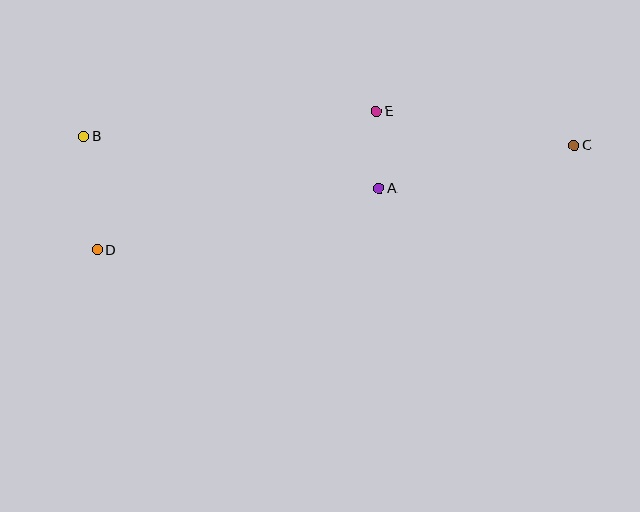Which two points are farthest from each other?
Points B and C are farthest from each other.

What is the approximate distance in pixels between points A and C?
The distance between A and C is approximately 200 pixels.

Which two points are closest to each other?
Points A and E are closest to each other.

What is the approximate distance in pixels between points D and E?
The distance between D and E is approximately 312 pixels.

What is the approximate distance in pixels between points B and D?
The distance between B and D is approximately 114 pixels.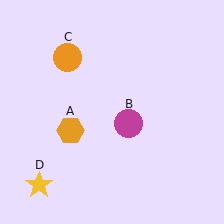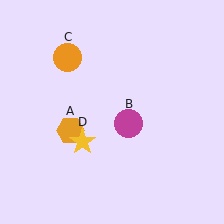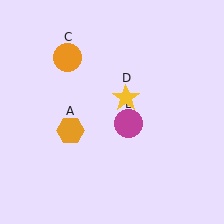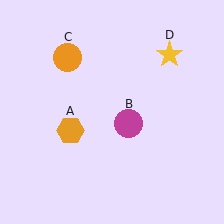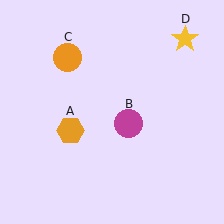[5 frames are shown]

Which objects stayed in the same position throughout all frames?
Orange hexagon (object A) and magenta circle (object B) and orange circle (object C) remained stationary.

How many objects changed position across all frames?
1 object changed position: yellow star (object D).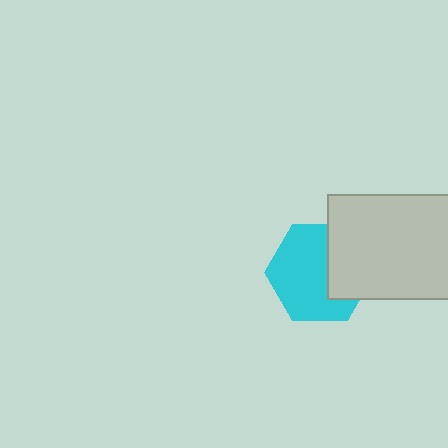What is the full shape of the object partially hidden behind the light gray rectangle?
The partially hidden object is a cyan hexagon.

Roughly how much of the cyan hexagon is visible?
Most of it is visible (roughly 66%).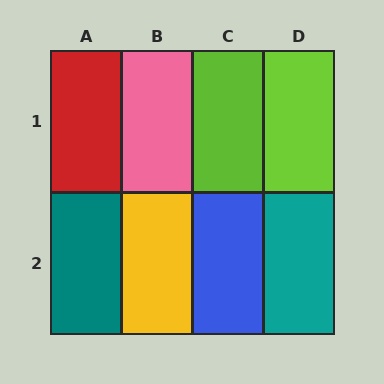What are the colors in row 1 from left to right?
Red, pink, lime, lime.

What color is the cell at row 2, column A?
Teal.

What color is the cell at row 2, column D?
Teal.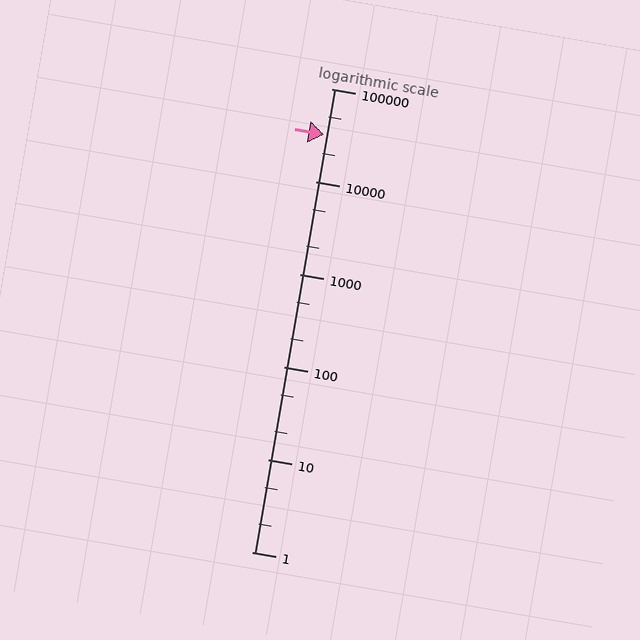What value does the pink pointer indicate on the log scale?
The pointer indicates approximately 32000.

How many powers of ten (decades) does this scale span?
The scale spans 5 decades, from 1 to 100000.